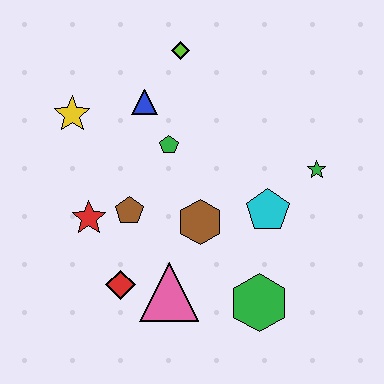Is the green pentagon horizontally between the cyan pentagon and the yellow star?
Yes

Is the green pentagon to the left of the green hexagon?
Yes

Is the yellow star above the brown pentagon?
Yes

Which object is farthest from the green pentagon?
The green hexagon is farthest from the green pentagon.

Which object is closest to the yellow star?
The blue triangle is closest to the yellow star.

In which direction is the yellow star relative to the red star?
The yellow star is above the red star.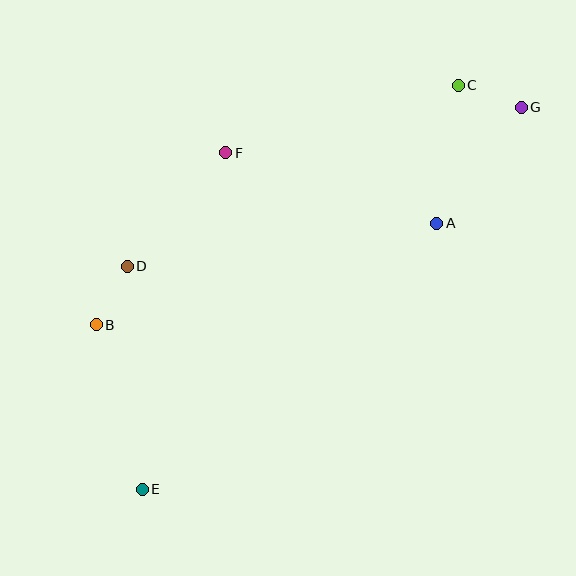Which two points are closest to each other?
Points B and D are closest to each other.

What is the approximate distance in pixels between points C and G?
The distance between C and G is approximately 67 pixels.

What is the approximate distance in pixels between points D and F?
The distance between D and F is approximately 150 pixels.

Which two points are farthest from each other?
Points E and G are farthest from each other.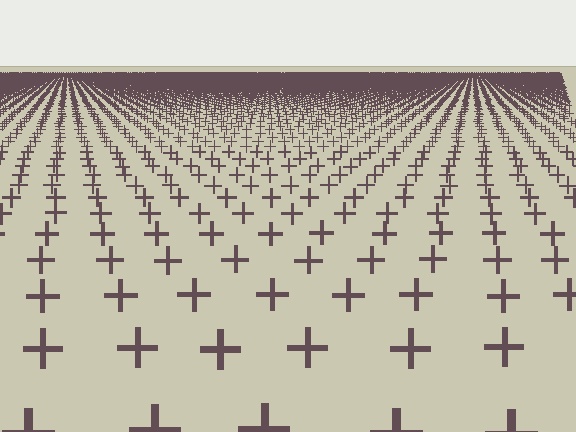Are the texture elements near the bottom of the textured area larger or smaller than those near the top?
Larger. Near the bottom, elements are closer to the viewer and appear at a bigger on-screen size.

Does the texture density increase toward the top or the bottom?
Density increases toward the top.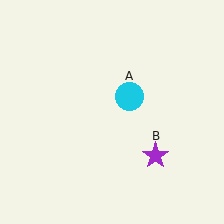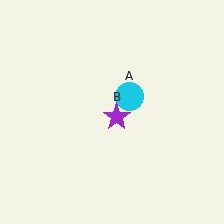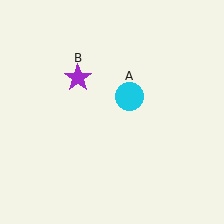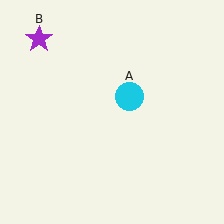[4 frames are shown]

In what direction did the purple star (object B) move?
The purple star (object B) moved up and to the left.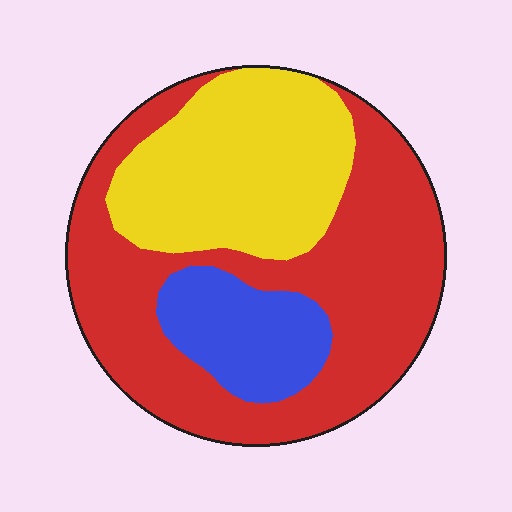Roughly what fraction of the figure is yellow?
Yellow covers roughly 30% of the figure.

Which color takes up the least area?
Blue, at roughly 15%.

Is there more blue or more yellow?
Yellow.